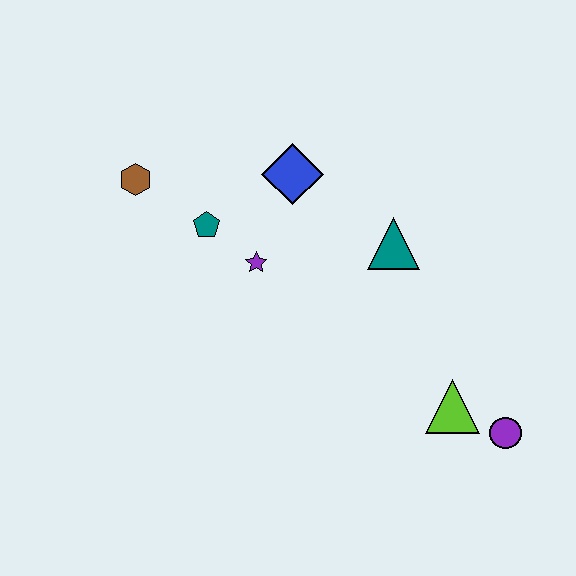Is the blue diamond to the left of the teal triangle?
Yes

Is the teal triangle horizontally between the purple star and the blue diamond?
No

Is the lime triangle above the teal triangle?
No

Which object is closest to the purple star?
The teal pentagon is closest to the purple star.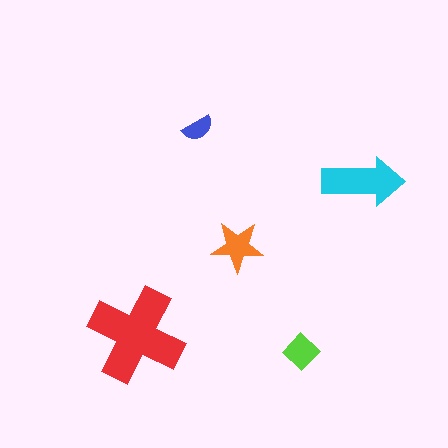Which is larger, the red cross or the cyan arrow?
The red cross.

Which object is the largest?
The red cross.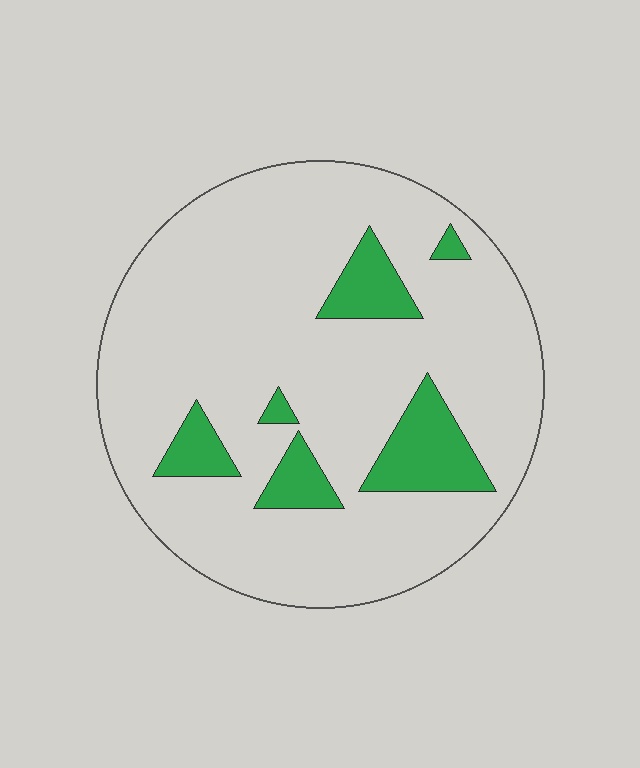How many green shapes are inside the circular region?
6.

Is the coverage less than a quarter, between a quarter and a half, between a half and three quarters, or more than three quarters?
Less than a quarter.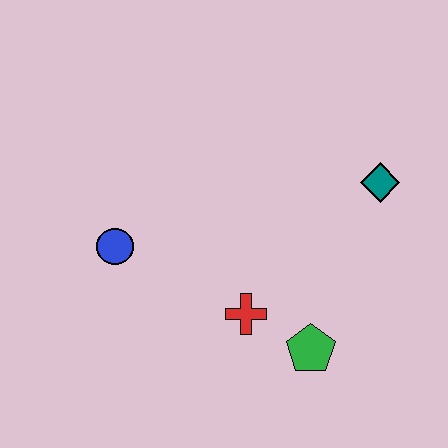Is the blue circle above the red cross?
Yes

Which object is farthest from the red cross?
The teal diamond is farthest from the red cross.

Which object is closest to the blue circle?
The red cross is closest to the blue circle.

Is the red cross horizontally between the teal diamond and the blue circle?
Yes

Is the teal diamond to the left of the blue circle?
No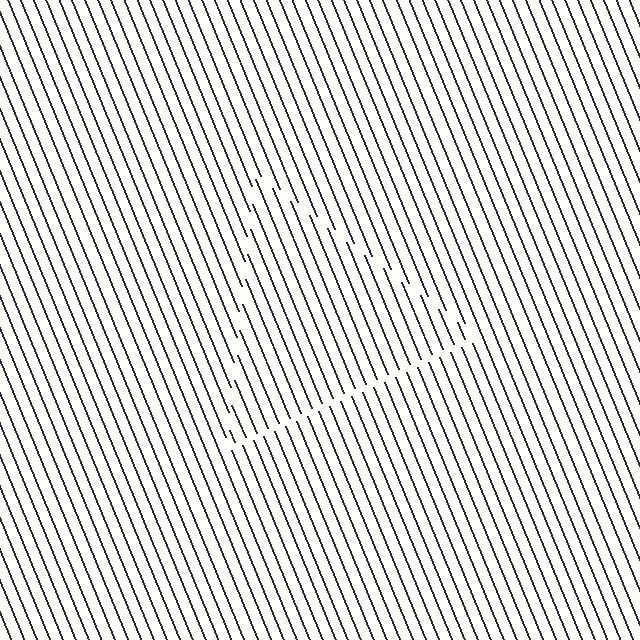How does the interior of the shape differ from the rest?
The interior of the shape contains the same grating, shifted by half a period — the contour is defined by the phase discontinuity where line-ends from the inner and outer gratings abut.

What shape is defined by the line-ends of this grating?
An illusory triangle. The interior of the shape contains the same grating, shifted by half a period — the contour is defined by the phase discontinuity where line-ends from the inner and outer gratings abut.